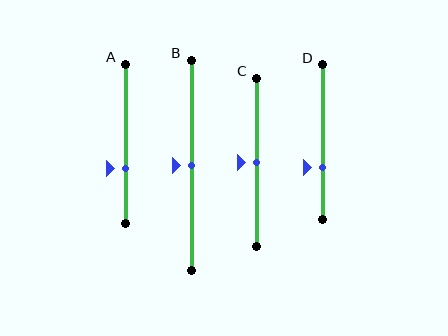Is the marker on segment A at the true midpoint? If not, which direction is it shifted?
No, the marker on segment A is shifted downward by about 15% of the segment length.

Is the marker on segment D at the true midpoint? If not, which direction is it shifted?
No, the marker on segment D is shifted downward by about 16% of the segment length.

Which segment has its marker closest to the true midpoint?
Segment B has its marker closest to the true midpoint.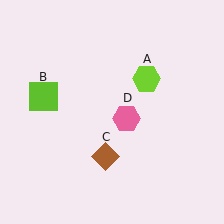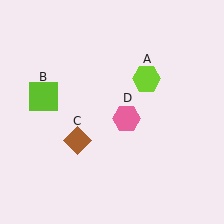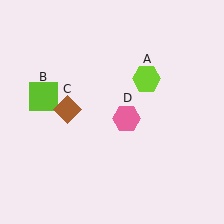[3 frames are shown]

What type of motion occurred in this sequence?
The brown diamond (object C) rotated clockwise around the center of the scene.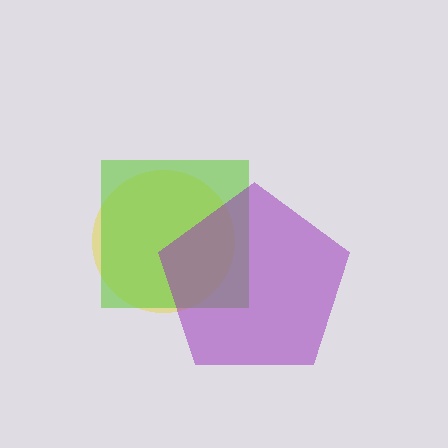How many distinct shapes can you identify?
There are 3 distinct shapes: a yellow circle, a lime square, a purple pentagon.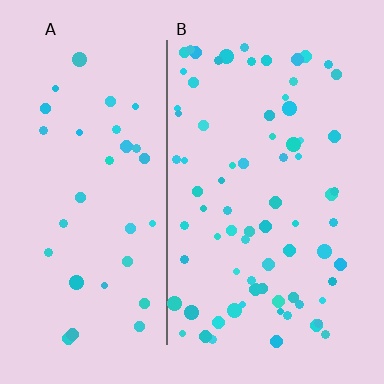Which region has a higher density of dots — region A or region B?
B (the right).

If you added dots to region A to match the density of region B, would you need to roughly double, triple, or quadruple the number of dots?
Approximately double.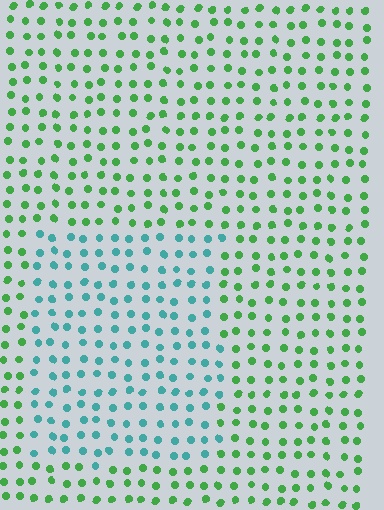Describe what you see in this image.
The image is filled with small green elements in a uniform arrangement. A rectangle-shaped region is visible where the elements are tinted to a slightly different hue, forming a subtle color boundary.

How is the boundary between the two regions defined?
The boundary is defined purely by a slight shift in hue (about 55 degrees). Spacing, size, and orientation are identical on both sides.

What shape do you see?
I see a rectangle.